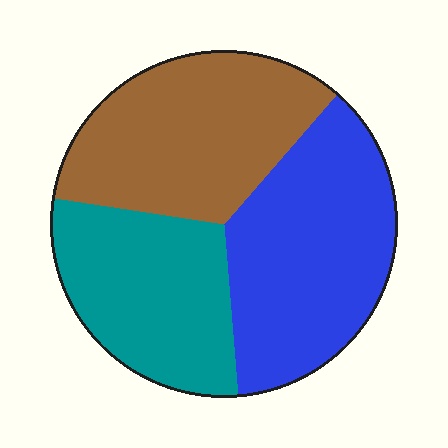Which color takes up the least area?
Teal, at roughly 30%.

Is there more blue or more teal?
Blue.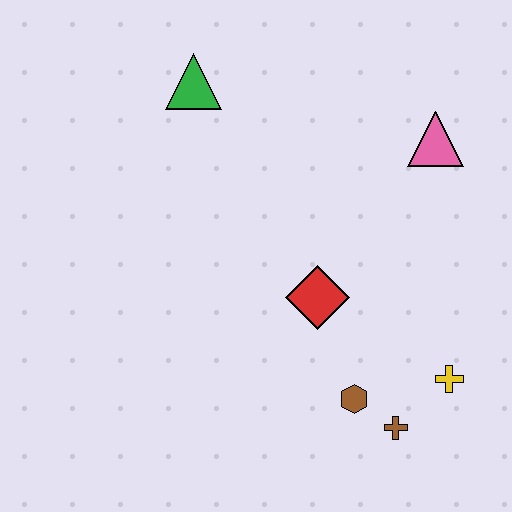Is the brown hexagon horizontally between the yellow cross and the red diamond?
Yes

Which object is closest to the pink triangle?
The red diamond is closest to the pink triangle.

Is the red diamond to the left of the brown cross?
Yes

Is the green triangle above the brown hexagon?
Yes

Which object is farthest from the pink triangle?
The brown cross is farthest from the pink triangle.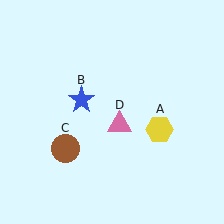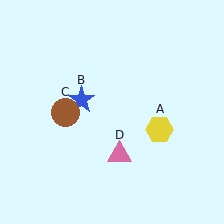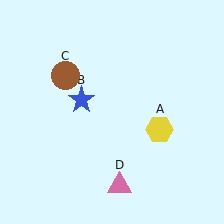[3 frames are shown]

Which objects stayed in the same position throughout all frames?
Yellow hexagon (object A) and blue star (object B) remained stationary.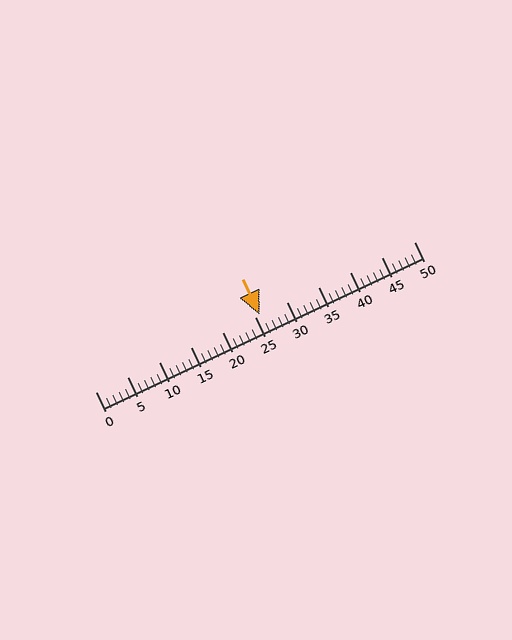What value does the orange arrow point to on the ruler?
The orange arrow points to approximately 26.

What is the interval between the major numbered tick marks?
The major tick marks are spaced 5 units apart.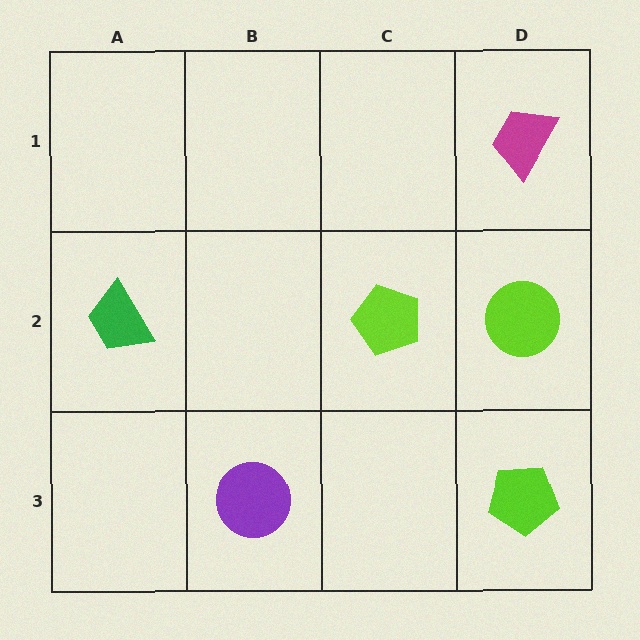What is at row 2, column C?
A lime pentagon.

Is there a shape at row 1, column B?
No, that cell is empty.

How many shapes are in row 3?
2 shapes.